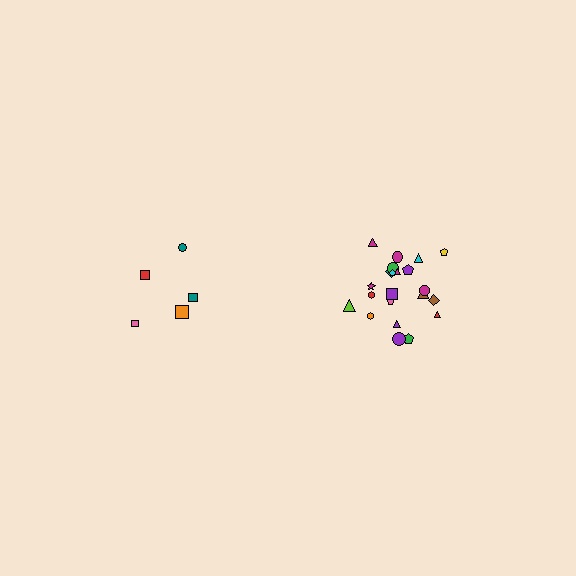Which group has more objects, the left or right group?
The right group.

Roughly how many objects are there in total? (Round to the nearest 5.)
Roughly 25 objects in total.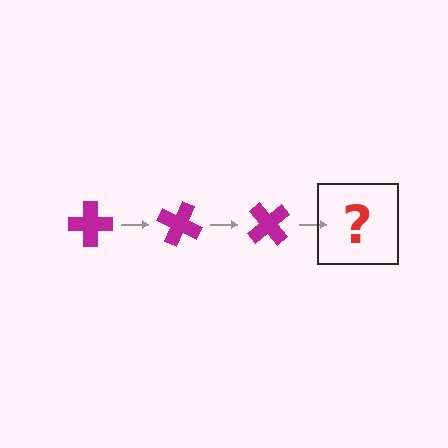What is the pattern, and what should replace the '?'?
The pattern is that the cross rotates 25 degrees each step. The '?' should be a magenta cross rotated 75 degrees.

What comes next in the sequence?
The next element should be a magenta cross rotated 75 degrees.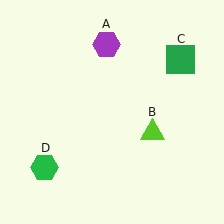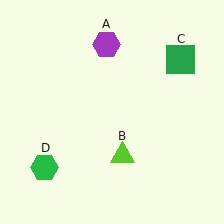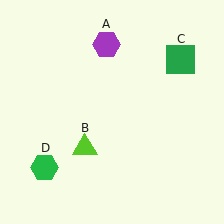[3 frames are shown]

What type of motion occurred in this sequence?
The lime triangle (object B) rotated clockwise around the center of the scene.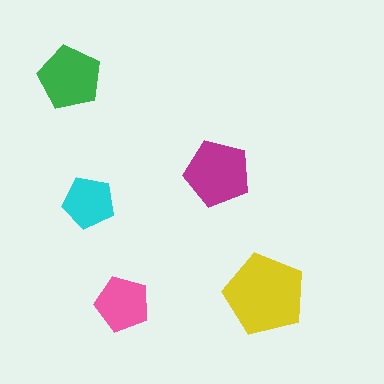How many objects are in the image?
There are 5 objects in the image.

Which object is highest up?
The green pentagon is topmost.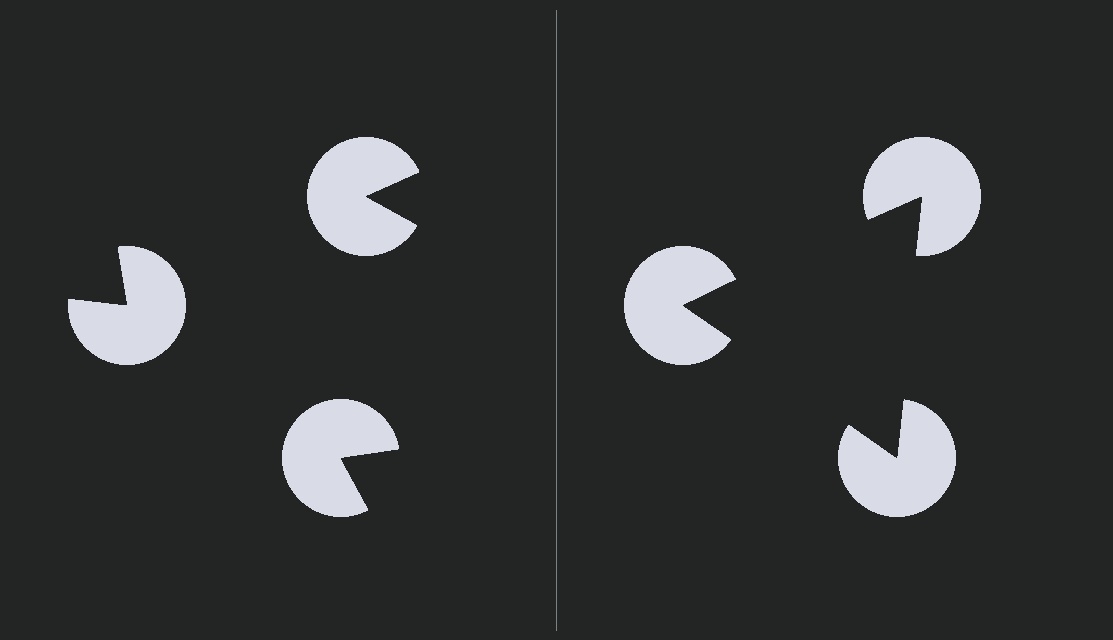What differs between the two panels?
The pac-man discs are positioned identically on both sides; only the wedge orientations differ. On the right they align to a triangle; on the left they are misaligned.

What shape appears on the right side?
An illusory triangle.